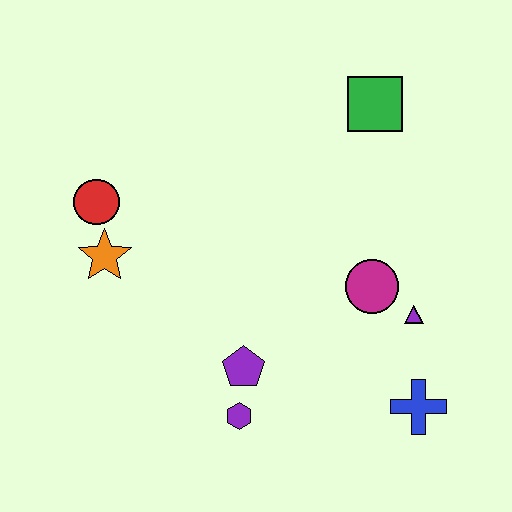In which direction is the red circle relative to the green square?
The red circle is to the left of the green square.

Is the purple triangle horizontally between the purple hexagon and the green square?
No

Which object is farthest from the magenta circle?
The red circle is farthest from the magenta circle.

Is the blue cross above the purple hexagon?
Yes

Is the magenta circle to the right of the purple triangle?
No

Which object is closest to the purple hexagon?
The purple pentagon is closest to the purple hexagon.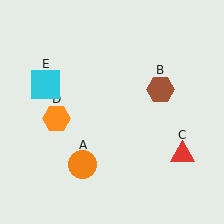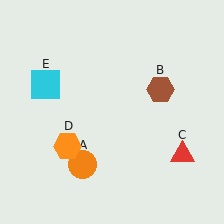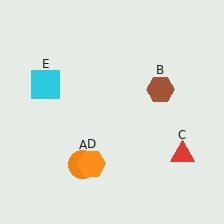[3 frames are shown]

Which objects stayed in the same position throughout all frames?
Orange circle (object A) and brown hexagon (object B) and red triangle (object C) and cyan square (object E) remained stationary.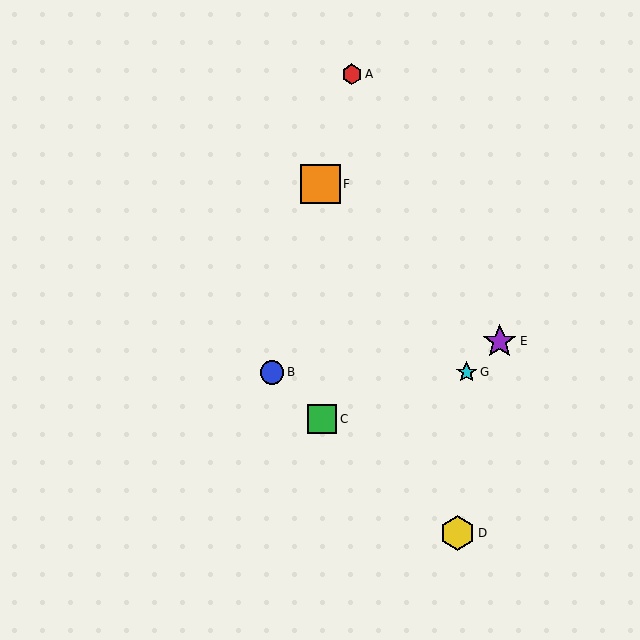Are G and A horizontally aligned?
No, G is at y≈372 and A is at y≈74.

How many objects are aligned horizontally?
2 objects (B, G) are aligned horizontally.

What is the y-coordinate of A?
Object A is at y≈74.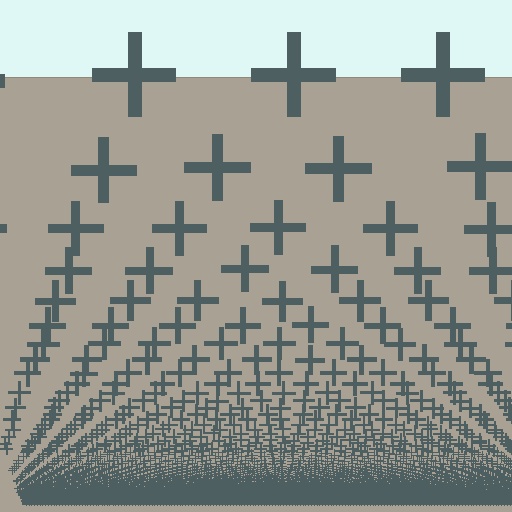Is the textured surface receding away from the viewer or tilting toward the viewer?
The surface appears to tilt toward the viewer. Texture elements get larger and sparser toward the top.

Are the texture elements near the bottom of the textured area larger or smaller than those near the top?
Smaller. The gradient is inverted — elements near the bottom are smaller and denser.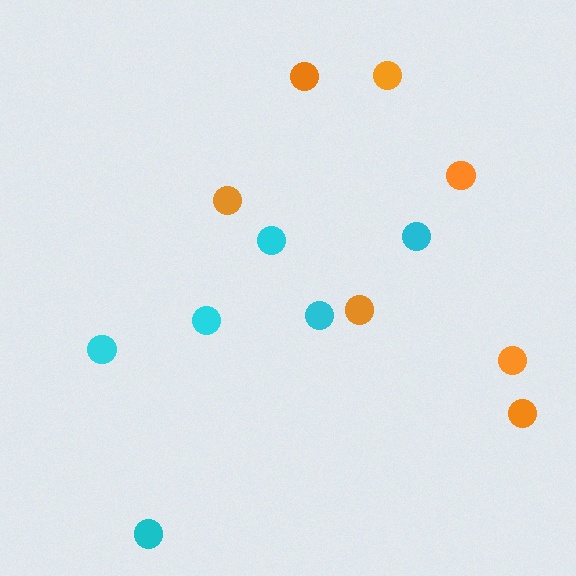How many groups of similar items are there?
There are 2 groups: one group of orange circles (7) and one group of cyan circles (6).